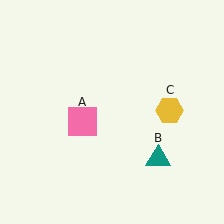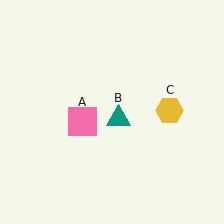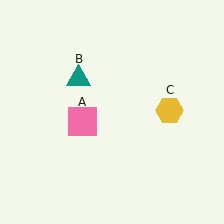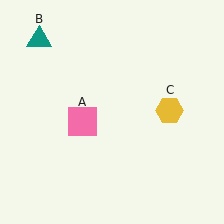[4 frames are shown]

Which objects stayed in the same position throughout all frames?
Pink square (object A) and yellow hexagon (object C) remained stationary.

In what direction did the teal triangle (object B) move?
The teal triangle (object B) moved up and to the left.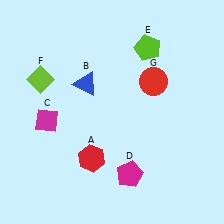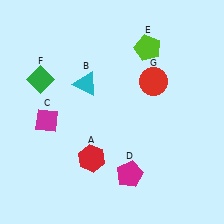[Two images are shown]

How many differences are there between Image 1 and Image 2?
There are 2 differences between the two images.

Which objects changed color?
B changed from blue to cyan. F changed from lime to green.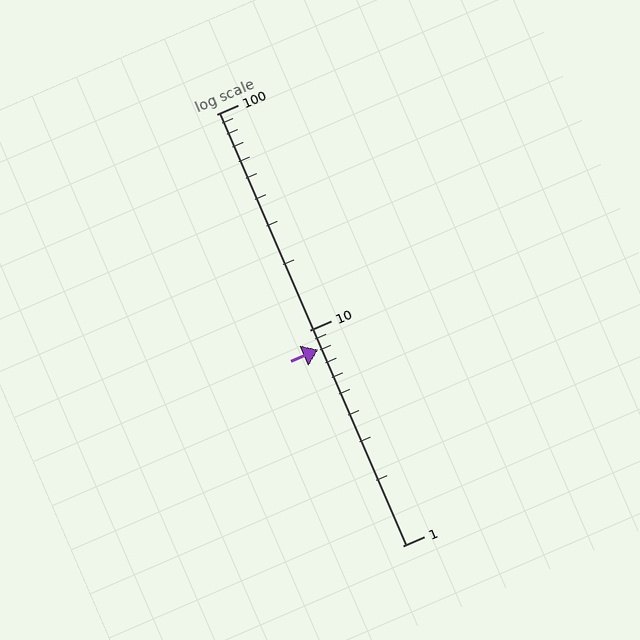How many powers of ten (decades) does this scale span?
The scale spans 2 decades, from 1 to 100.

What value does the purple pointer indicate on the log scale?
The pointer indicates approximately 8.1.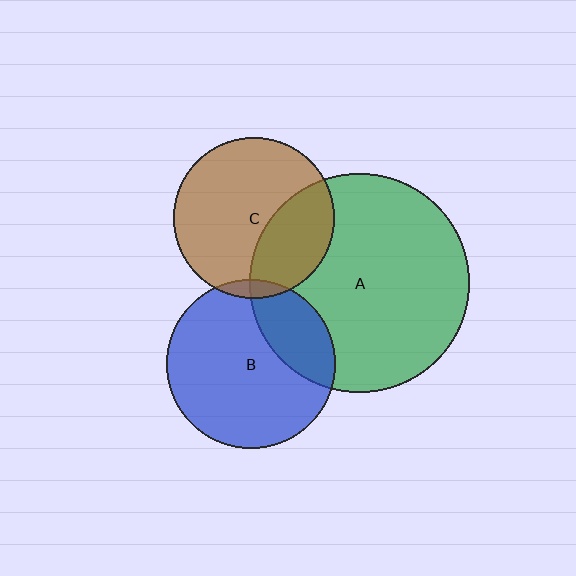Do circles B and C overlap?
Yes.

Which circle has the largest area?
Circle A (green).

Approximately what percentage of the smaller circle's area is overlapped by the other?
Approximately 5%.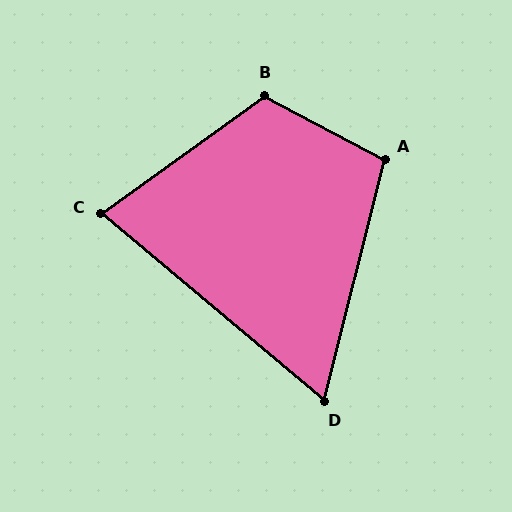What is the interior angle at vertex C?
Approximately 76 degrees (acute).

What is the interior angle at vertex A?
Approximately 104 degrees (obtuse).